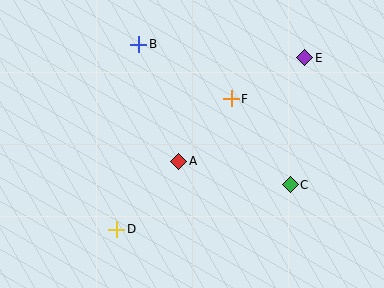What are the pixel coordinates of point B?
Point B is at (139, 44).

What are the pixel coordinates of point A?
Point A is at (179, 161).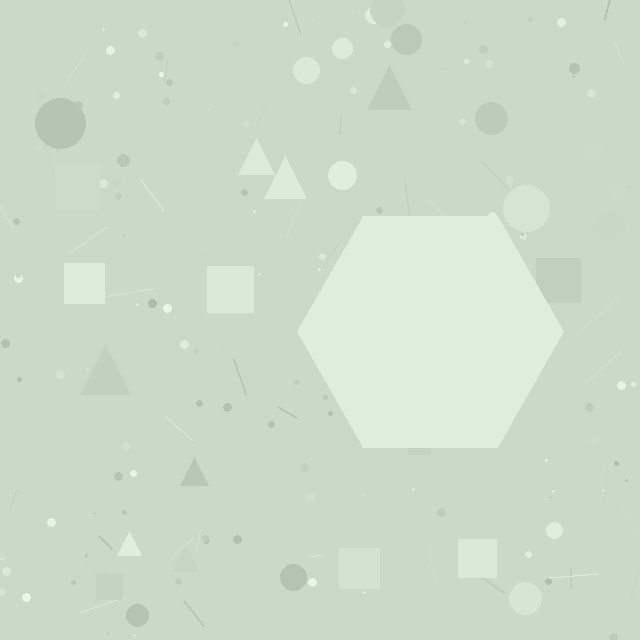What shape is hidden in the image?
A hexagon is hidden in the image.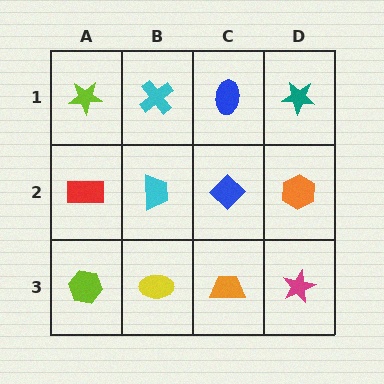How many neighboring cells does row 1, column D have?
2.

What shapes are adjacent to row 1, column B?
A cyan trapezoid (row 2, column B), a lime star (row 1, column A), a blue ellipse (row 1, column C).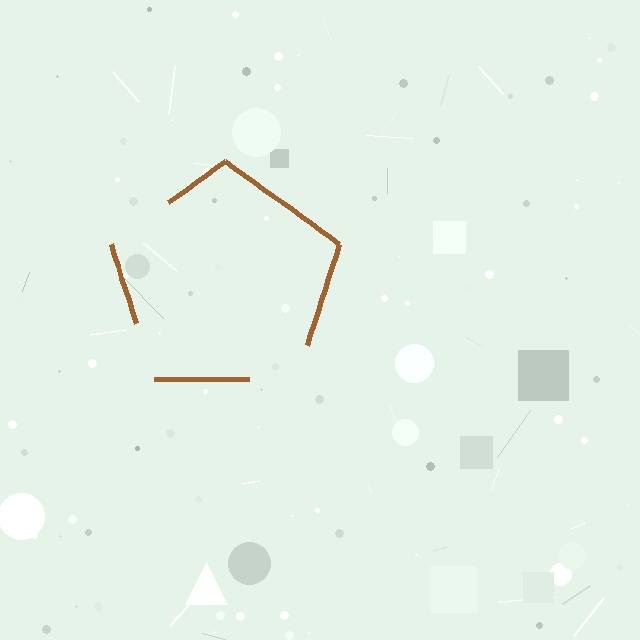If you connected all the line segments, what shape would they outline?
They would outline a pentagon.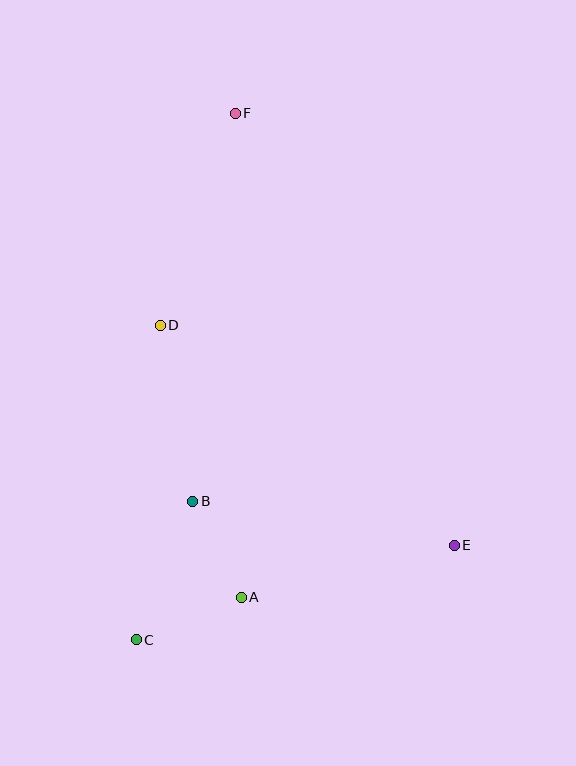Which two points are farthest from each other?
Points C and F are farthest from each other.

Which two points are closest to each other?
Points A and B are closest to each other.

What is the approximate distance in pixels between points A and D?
The distance between A and D is approximately 283 pixels.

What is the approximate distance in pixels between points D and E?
The distance between D and E is approximately 367 pixels.